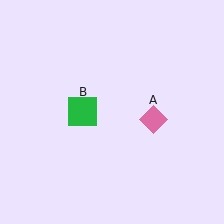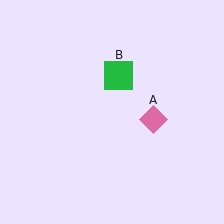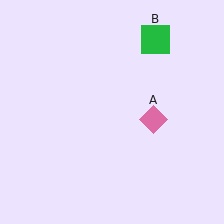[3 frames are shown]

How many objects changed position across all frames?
1 object changed position: green square (object B).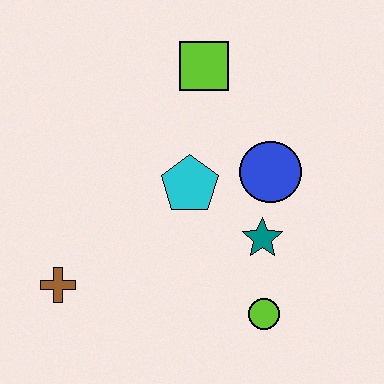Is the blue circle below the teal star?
No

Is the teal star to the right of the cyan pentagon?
Yes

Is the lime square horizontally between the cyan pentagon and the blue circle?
Yes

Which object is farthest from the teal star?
The brown cross is farthest from the teal star.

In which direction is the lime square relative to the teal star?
The lime square is above the teal star.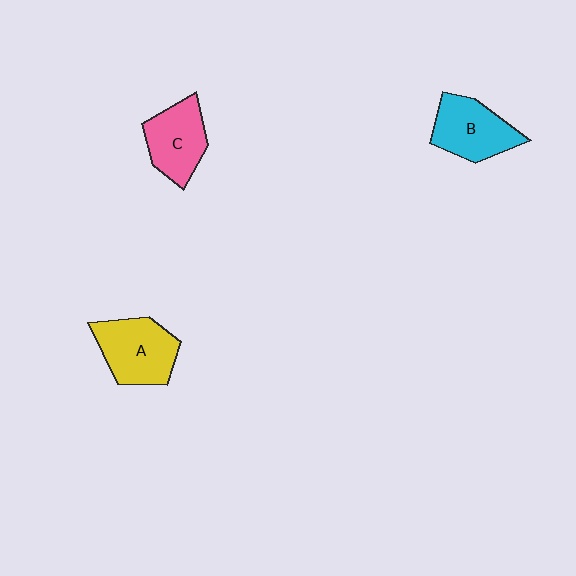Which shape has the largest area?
Shape A (yellow).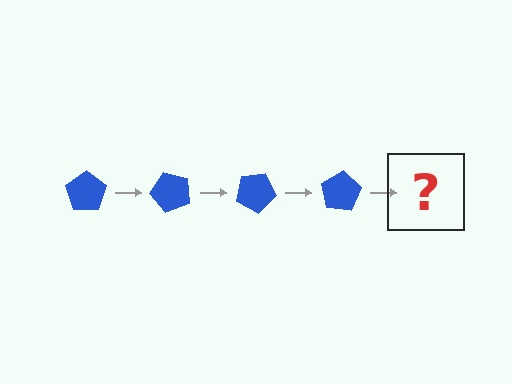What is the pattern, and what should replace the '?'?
The pattern is that the pentagon rotates 50 degrees each step. The '?' should be a blue pentagon rotated 200 degrees.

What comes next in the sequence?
The next element should be a blue pentagon rotated 200 degrees.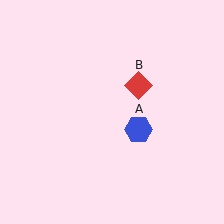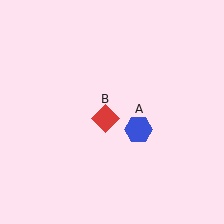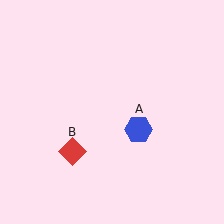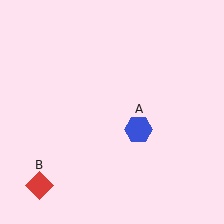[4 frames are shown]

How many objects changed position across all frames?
1 object changed position: red diamond (object B).